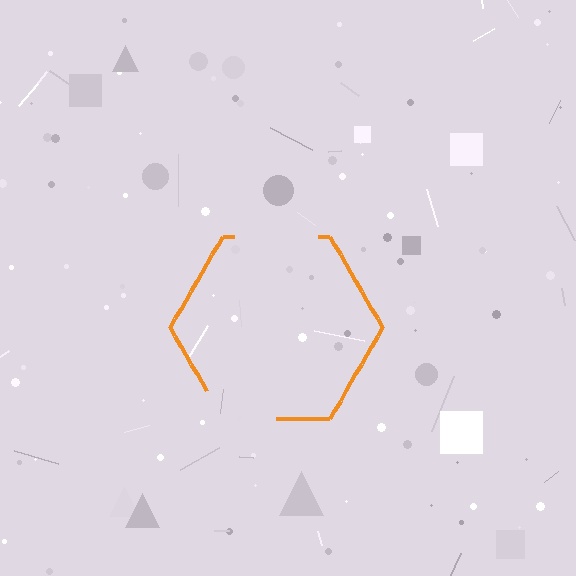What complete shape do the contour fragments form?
The contour fragments form a hexagon.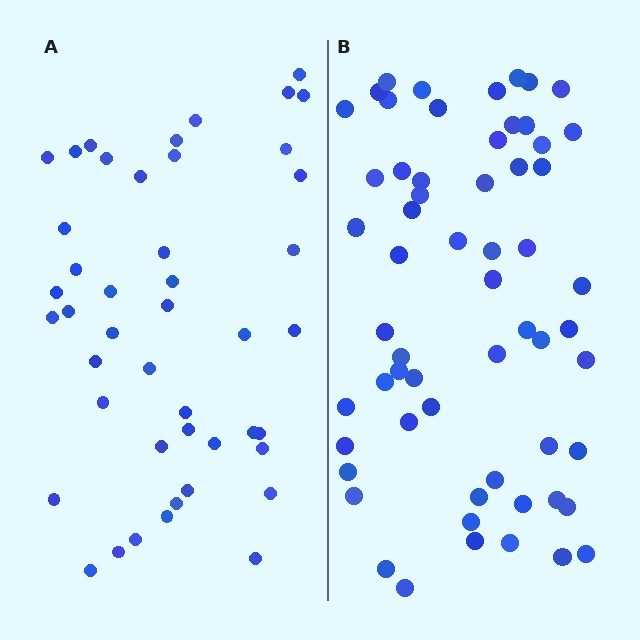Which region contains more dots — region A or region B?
Region B (the right region) has more dots.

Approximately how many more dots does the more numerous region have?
Region B has approximately 15 more dots than region A.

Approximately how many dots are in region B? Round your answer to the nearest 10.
About 60 dots.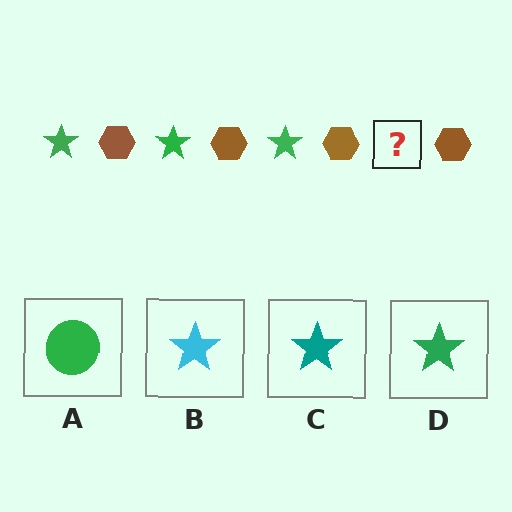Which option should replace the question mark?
Option D.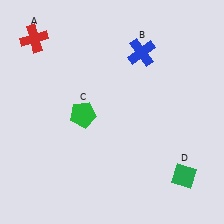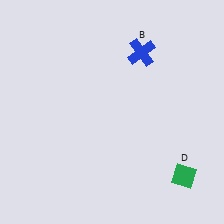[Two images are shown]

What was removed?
The green pentagon (C), the red cross (A) were removed in Image 2.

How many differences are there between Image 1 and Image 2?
There are 2 differences between the two images.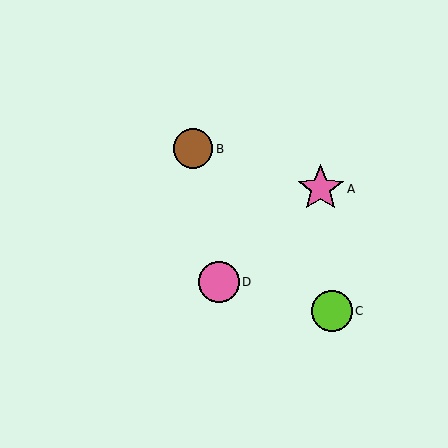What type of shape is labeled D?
Shape D is a pink circle.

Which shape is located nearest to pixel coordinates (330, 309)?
The lime circle (labeled C) at (332, 311) is nearest to that location.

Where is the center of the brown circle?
The center of the brown circle is at (193, 149).